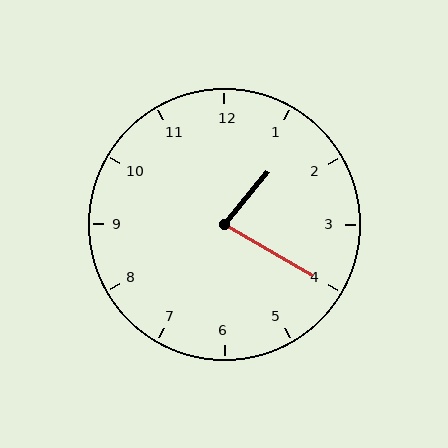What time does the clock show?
1:20.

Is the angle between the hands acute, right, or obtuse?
It is acute.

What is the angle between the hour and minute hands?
Approximately 80 degrees.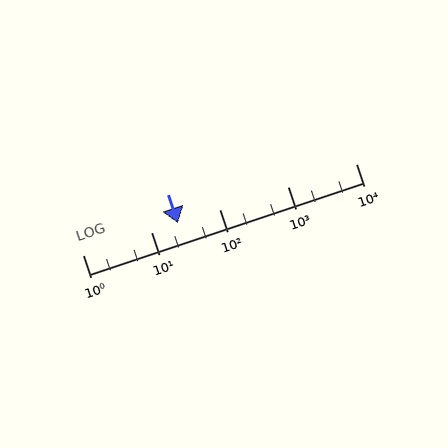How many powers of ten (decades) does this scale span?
The scale spans 4 decades, from 1 to 10000.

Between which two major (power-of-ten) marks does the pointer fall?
The pointer is between 10 and 100.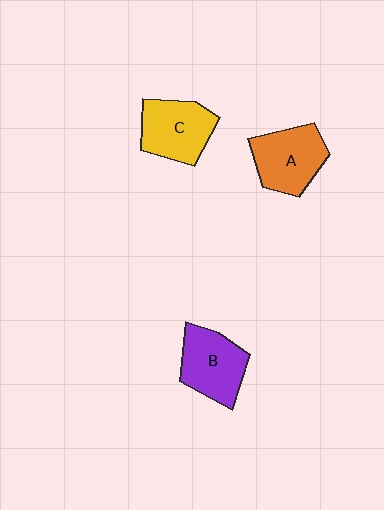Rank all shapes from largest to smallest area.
From largest to smallest: A (orange), B (purple), C (yellow).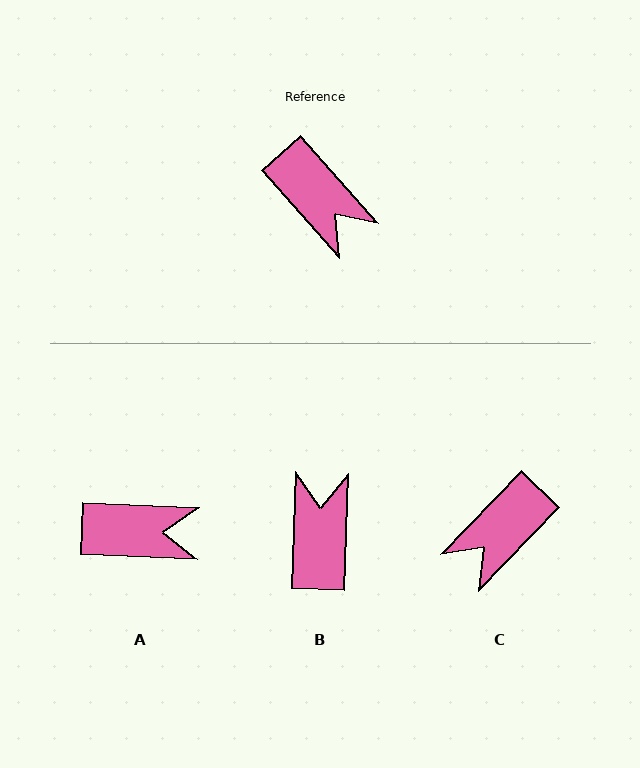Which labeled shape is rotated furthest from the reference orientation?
B, about 136 degrees away.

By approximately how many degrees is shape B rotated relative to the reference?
Approximately 136 degrees counter-clockwise.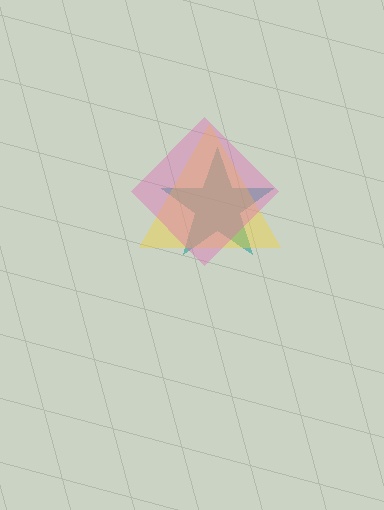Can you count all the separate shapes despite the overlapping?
Yes, there are 3 separate shapes.